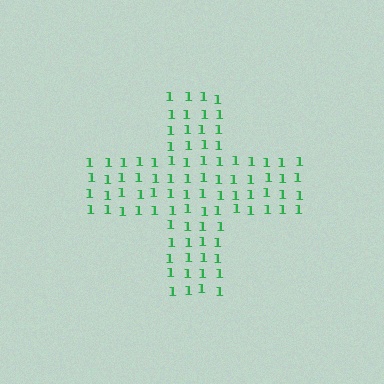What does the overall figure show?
The overall figure shows a cross.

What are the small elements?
The small elements are digit 1's.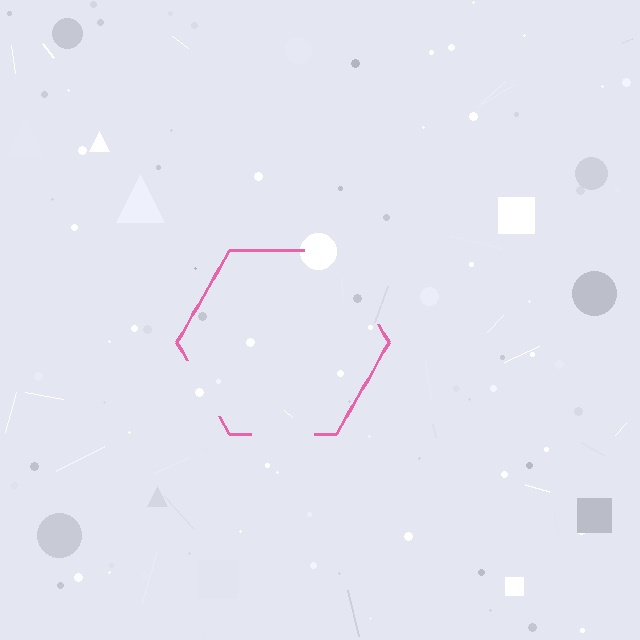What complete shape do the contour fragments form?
The contour fragments form a hexagon.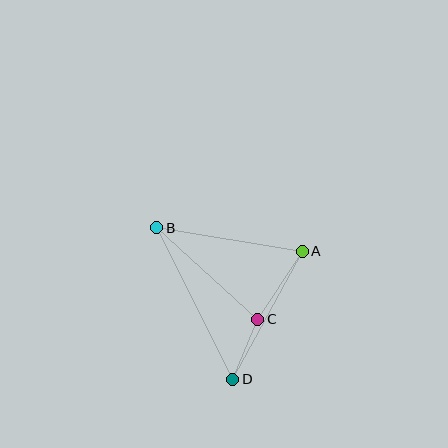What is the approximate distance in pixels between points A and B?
The distance between A and B is approximately 147 pixels.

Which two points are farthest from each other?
Points B and D are farthest from each other.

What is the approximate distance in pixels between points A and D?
The distance between A and D is approximately 146 pixels.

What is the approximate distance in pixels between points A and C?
The distance between A and C is approximately 82 pixels.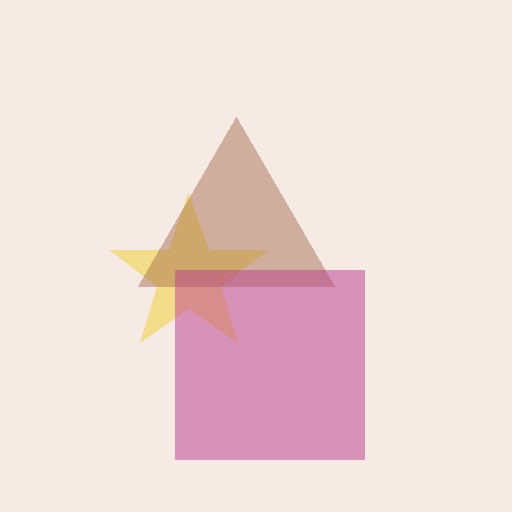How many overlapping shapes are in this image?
There are 3 overlapping shapes in the image.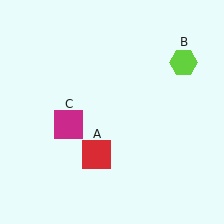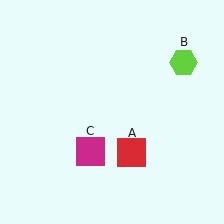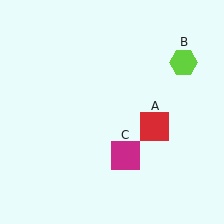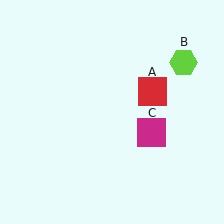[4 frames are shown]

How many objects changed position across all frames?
2 objects changed position: red square (object A), magenta square (object C).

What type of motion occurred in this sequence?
The red square (object A), magenta square (object C) rotated counterclockwise around the center of the scene.